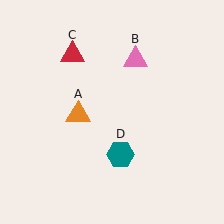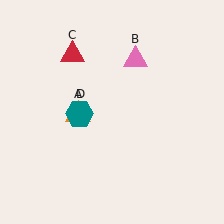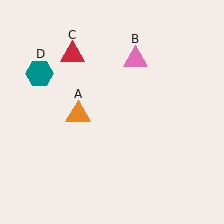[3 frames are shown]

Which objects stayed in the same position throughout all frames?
Orange triangle (object A) and pink triangle (object B) and red triangle (object C) remained stationary.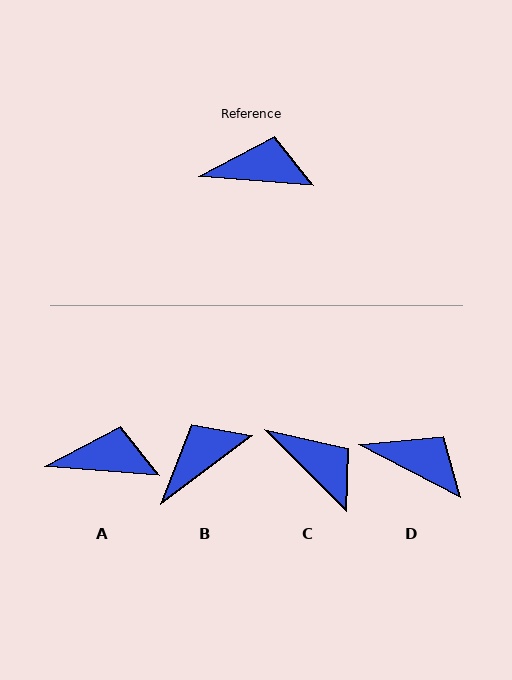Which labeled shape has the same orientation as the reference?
A.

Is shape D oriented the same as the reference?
No, it is off by about 23 degrees.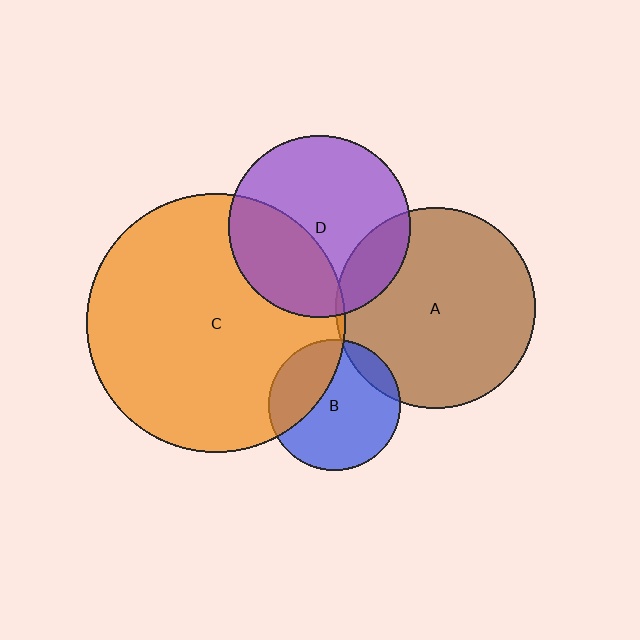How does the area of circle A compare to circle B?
Approximately 2.3 times.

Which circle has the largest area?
Circle C (orange).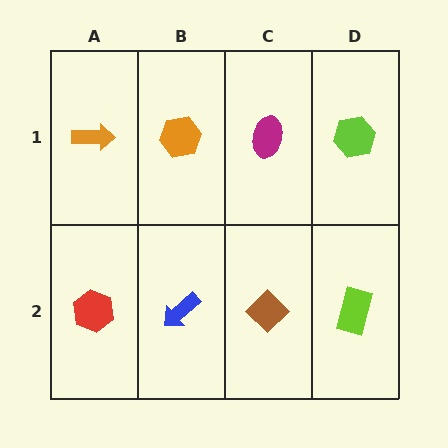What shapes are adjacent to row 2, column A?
An orange arrow (row 1, column A), a blue arrow (row 2, column B).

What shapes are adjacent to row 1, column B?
A blue arrow (row 2, column B), an orange arrow (row 1, column A), a magenta ellipse (row 1, column C).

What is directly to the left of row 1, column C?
An orange hexagon.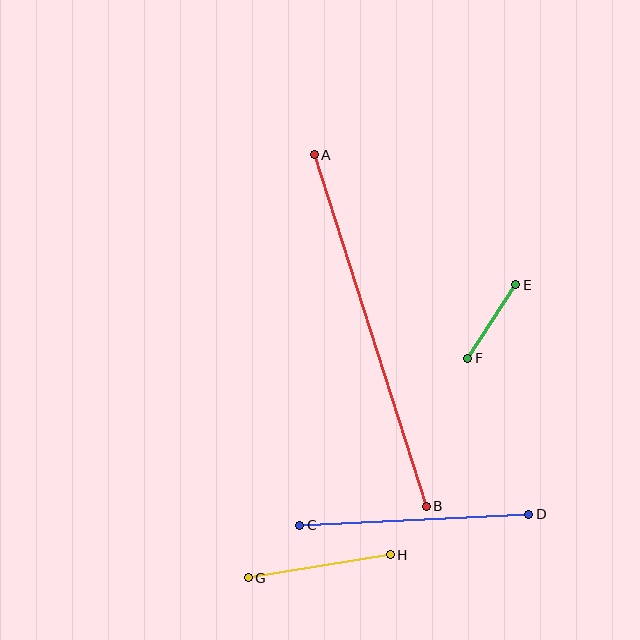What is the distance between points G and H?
The distance is approximately 144 pixels.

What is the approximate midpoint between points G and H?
The midpoint is at approximately (319, 566) pixels.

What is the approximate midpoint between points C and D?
The midpoint is at approximately (414, 520) pixels.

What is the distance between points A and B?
The distance is approximately 369 pixels.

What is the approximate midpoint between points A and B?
The midpoint is at approximately (370, 330) pixels.